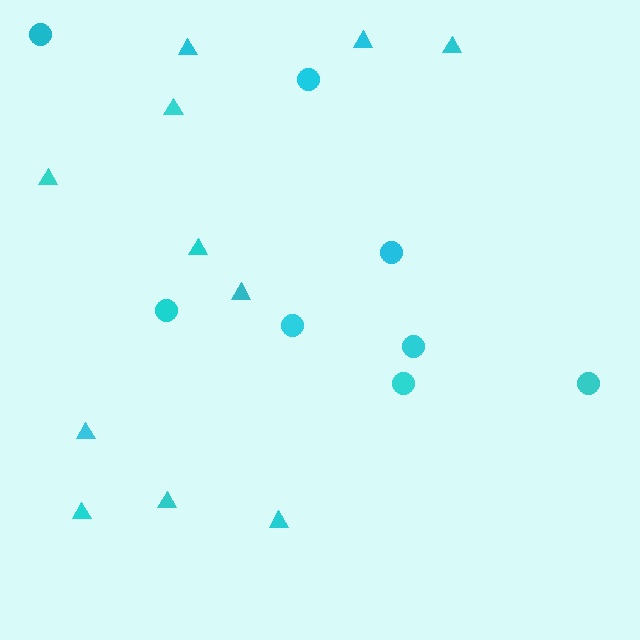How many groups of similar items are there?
There are 2 groups: one group of triangles (11) and one group of circles (8).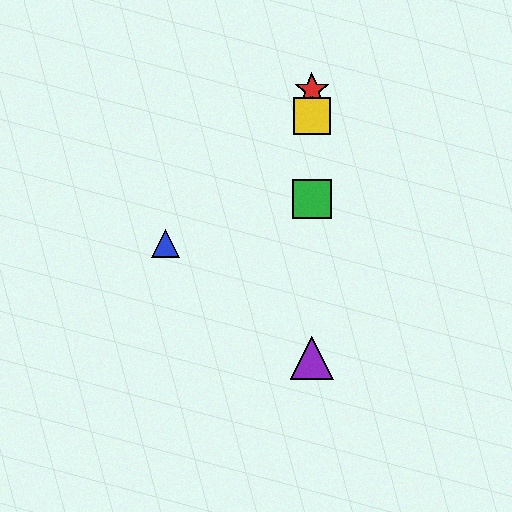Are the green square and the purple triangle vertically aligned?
Yes, both are at x≈312.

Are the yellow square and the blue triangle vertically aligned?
No, the yellow square is at x≈312 and the blue triangle is at x≈165.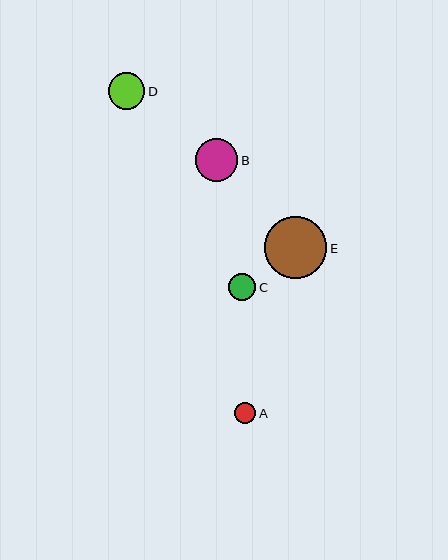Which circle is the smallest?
Circle A is the smallest with a size of approximately 22 pixels.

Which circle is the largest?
Circle E is the largest with a size of approximately 62 pixels.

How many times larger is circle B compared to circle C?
Circle B is approximately 1.6 times the size of circle C.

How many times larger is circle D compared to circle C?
Circle D is approximately 1.3 times the size of circle C.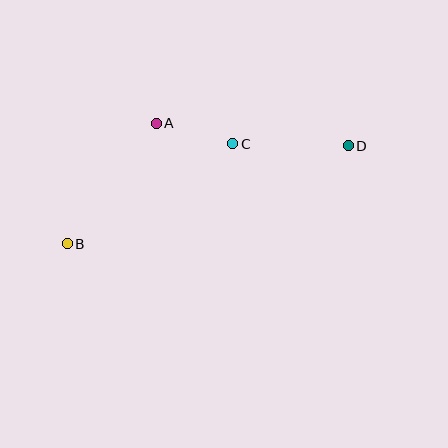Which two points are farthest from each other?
Points B and D are farthest from each other.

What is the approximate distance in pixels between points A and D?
The distance between A and D is approximately 193 pixels.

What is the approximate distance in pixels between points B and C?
The distance between B and C is approximately 193 pixels.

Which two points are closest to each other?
Points A and C are closest to each other.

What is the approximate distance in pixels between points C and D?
The distance between C and D is approximately 116 pixels.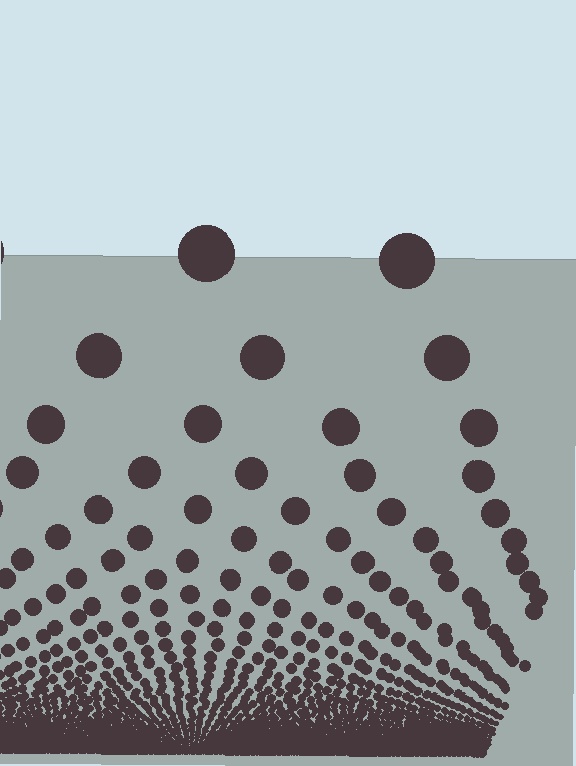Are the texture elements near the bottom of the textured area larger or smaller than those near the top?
Smaller. The gradient is inverted — elements near the bottom are smaller and denser.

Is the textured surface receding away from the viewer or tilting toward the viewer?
The surface appears to tilt toward the viewer. Texture elements get larger and sparser toward the top.